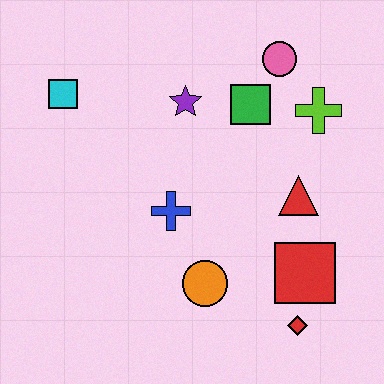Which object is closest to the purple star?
The green square is closest to the purple star.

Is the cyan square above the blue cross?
Yes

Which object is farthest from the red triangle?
The cyan square is farthest from the red triangle.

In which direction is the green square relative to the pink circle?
The green square is below the pink circle.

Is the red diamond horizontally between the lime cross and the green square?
Yes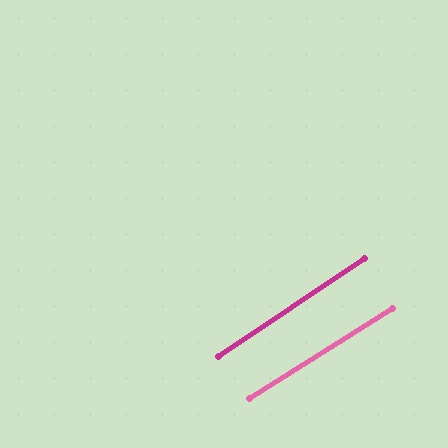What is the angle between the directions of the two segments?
Approximately 2 degrees.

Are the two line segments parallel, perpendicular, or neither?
Parallel — their directions differ by only 1.6°.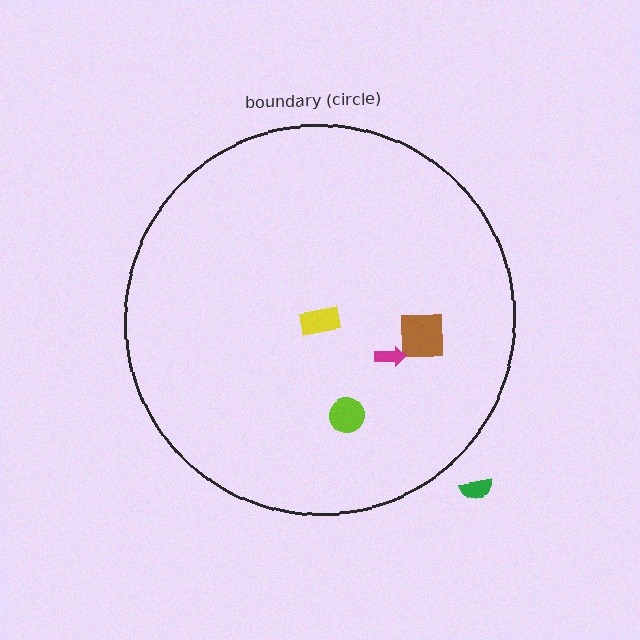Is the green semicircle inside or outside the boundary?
Outside.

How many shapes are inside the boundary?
4 inside, 1 outside.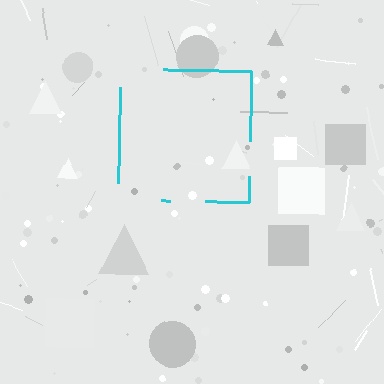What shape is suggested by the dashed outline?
The dashed outline suggests a square.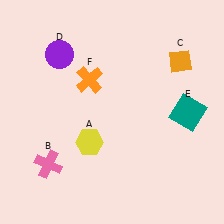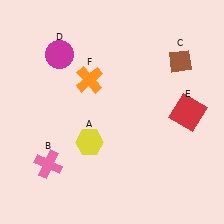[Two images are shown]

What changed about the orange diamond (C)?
In Image 1, C is orange. In Image 2, it changed to brown.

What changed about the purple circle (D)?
In Image 1, D is purple. In Image 2, it changed to magenta.